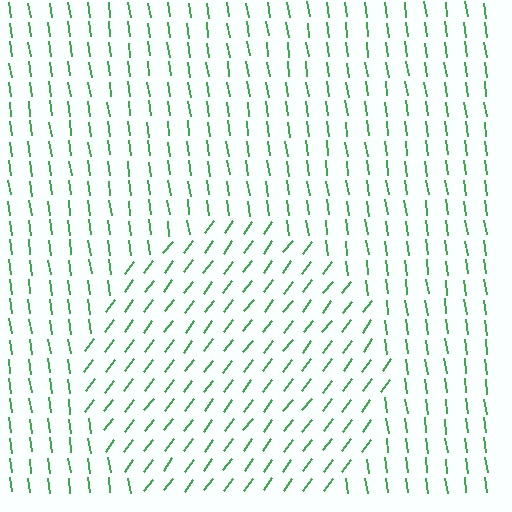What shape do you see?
I see a circle.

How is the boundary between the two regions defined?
The boundary is defined purely by a change in line orientation (approximately 45 degrees difference). All lines are the same color and thickness.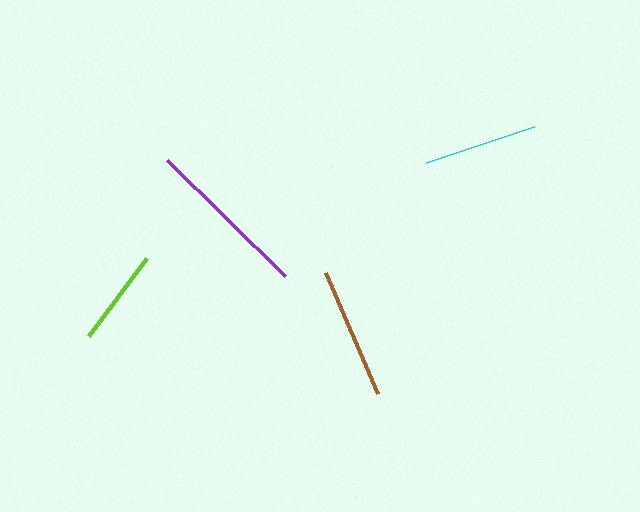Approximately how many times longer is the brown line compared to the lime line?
The brown line is approximately 1.4 times the length of the lime line.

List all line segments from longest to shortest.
From longest to shortest: purple, brown, cyan, lime.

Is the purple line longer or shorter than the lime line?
The purple line is longer than the lime line.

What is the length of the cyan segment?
The cyan segment is approximately 113 pixels long.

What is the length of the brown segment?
The brown segment is approximately 132 pixels long.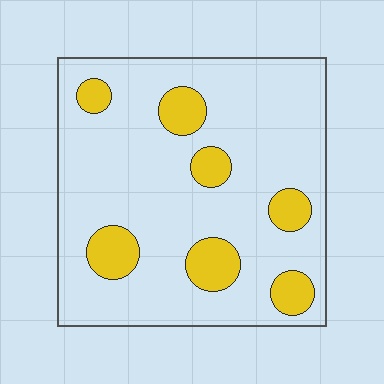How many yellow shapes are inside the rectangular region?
7.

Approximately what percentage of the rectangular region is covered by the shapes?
Approximately 15%.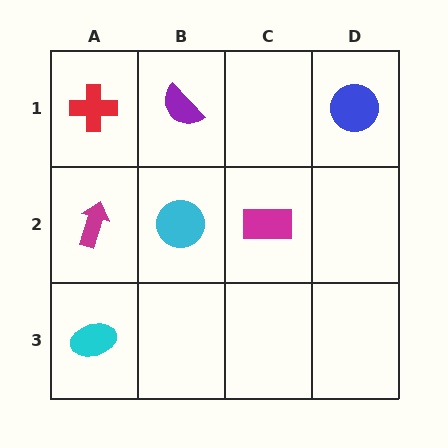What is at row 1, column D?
A blue circle.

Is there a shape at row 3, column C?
No, that cell is empty.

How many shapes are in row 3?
1 shape.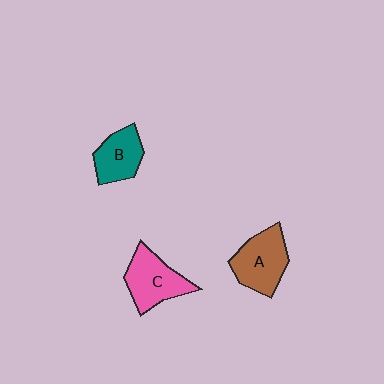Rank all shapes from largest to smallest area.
From largest to smallest: A (brown), C (pink), B (teal).